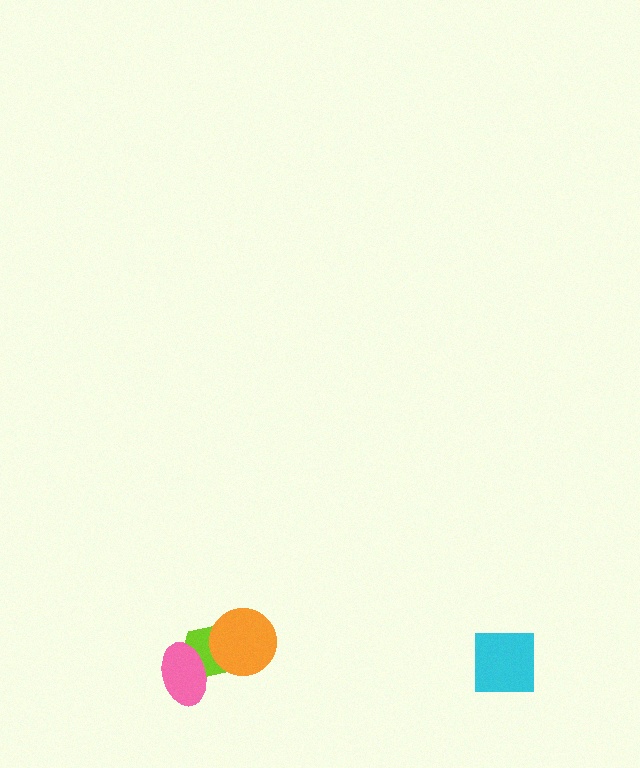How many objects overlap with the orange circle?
1 object overlaps with the orange circle.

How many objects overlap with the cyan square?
0 objects overlap with the cyan square.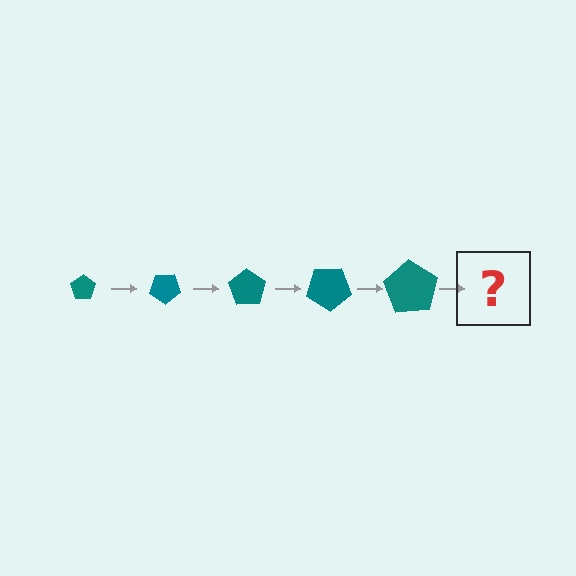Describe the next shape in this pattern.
It should be a pentagon, larger than the previous one and rotated 175 degrees from the start.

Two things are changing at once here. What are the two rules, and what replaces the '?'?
The two rules are that the pentagon grows larger each step and it rotates 35 degrees each step. The '?' should be a pentagon, larger than the previous one and rotated 175 degrees from the start.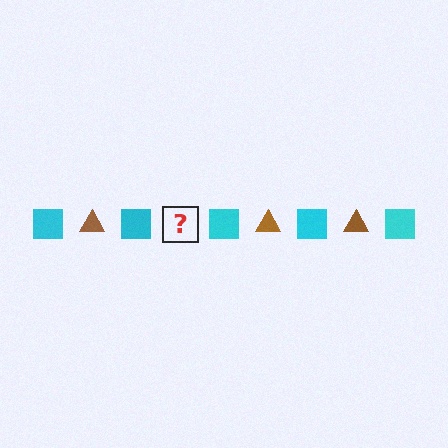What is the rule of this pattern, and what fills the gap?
The rule is that the pattern alternates between cyan square and brown triangle. The gap should be filled with a brown triangle.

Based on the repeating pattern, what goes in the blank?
The blank should be a brown triangle.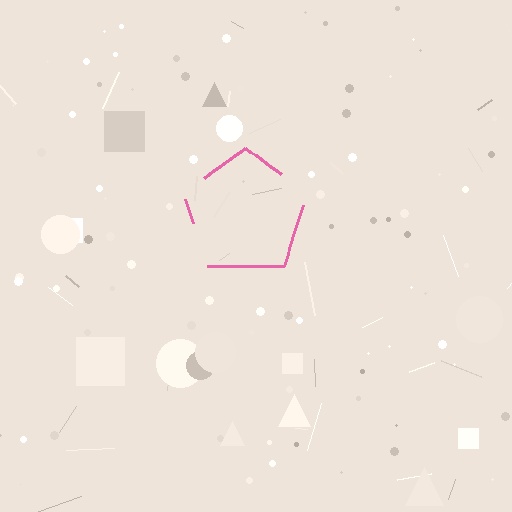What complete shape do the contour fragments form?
The contour fragments form a pentagon.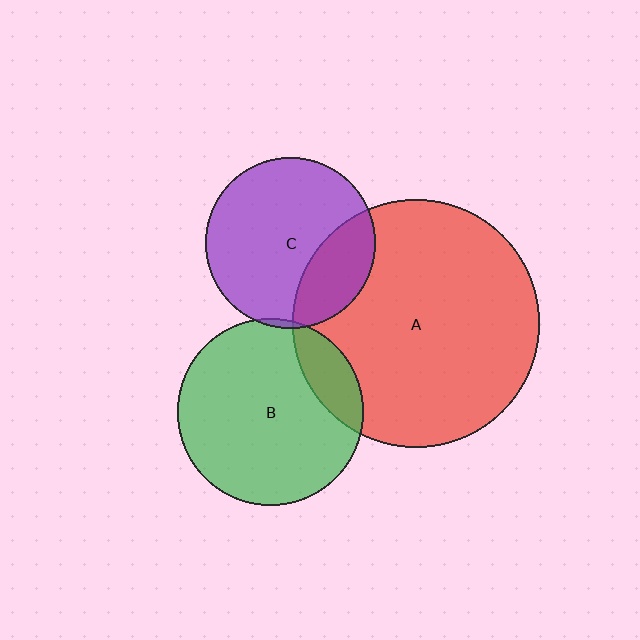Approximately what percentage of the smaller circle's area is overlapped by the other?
Approximately 25%.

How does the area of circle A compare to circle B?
Approximately 1.8 times.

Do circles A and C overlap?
Yes.